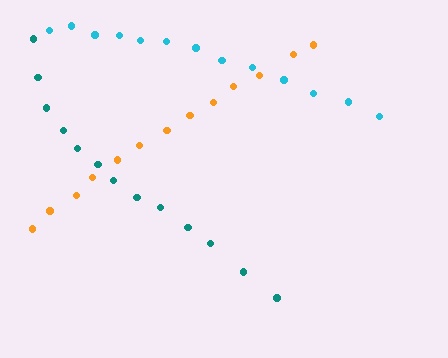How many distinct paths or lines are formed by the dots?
There are 3 distinct paths.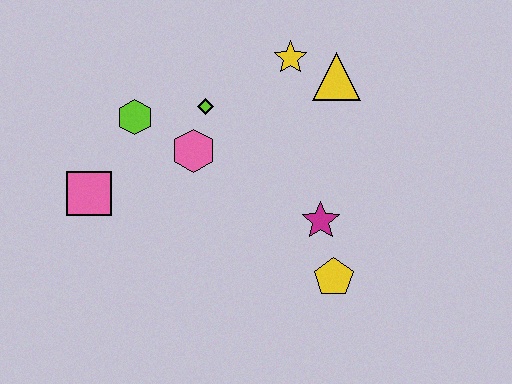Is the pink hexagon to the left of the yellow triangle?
Yes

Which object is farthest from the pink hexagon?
The yellow pentagon is farthest from the pink hexagon.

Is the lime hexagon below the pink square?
No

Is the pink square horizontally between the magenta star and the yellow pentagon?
No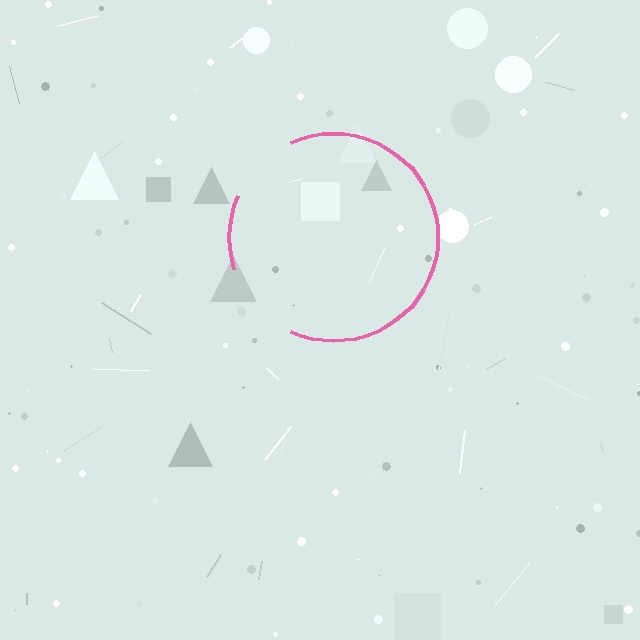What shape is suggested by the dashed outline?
The dashed outline suggests a circle.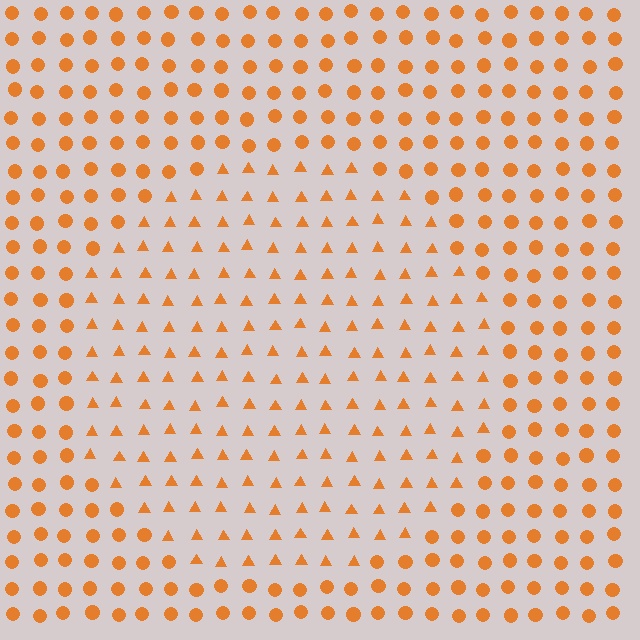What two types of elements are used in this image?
The image uses triangles inside the circle region and circles outside it.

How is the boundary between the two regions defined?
The boundary is defined by a change in element shape: triangles inside vs. circles outside. All elements share the same color and spacing.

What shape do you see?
I see a circle.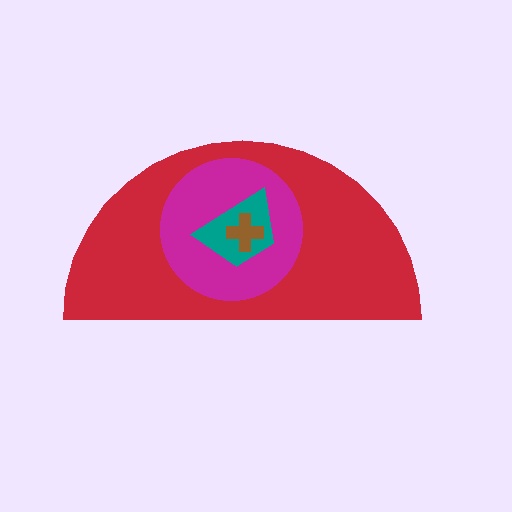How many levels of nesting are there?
4.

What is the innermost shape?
The brown cross.